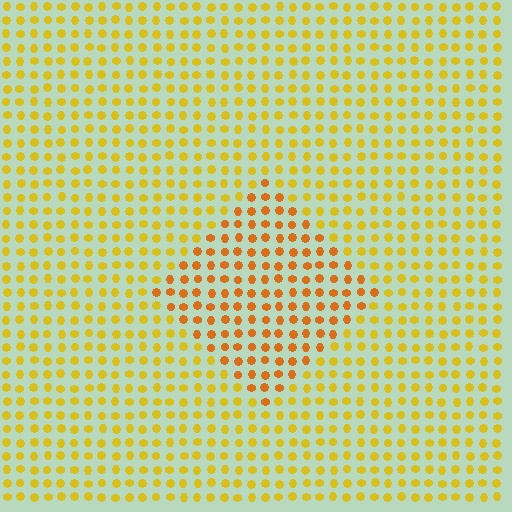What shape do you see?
I see a diamond.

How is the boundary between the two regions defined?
The boundary is defined purely by a slight shift in hue (about 26 degrees). Spacing, size, and orientation are identical on both sides.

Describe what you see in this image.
The image is filled with small yellow elements in a uniform arrangement. A diamond-shaped region is visible where the elements are tinted to a slightly different hue, forming a subtle color boundary.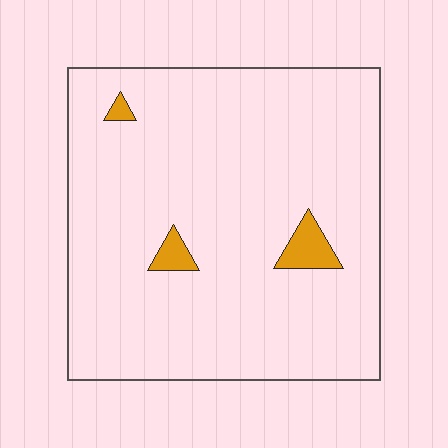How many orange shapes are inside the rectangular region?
3.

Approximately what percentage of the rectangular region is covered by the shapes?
Approximately 5%.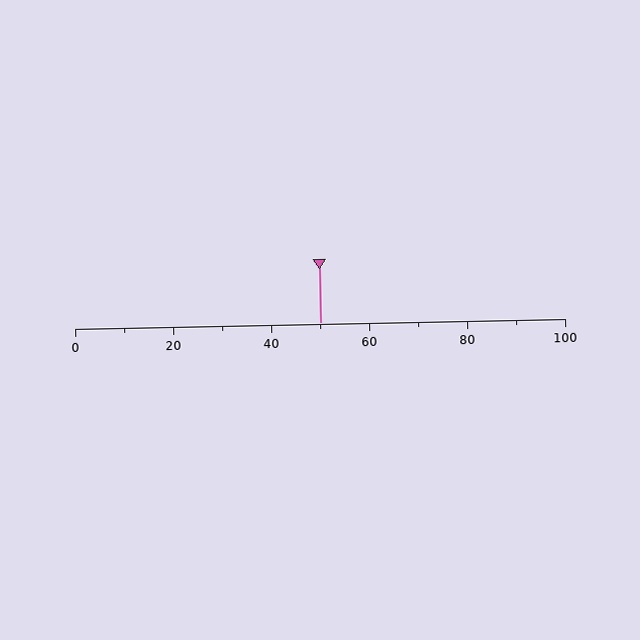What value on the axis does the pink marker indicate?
The marker indicates approximately 50.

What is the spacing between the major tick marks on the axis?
The major ticks are spaced 20 apart.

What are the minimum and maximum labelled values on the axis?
The axis runs from 0 to 100.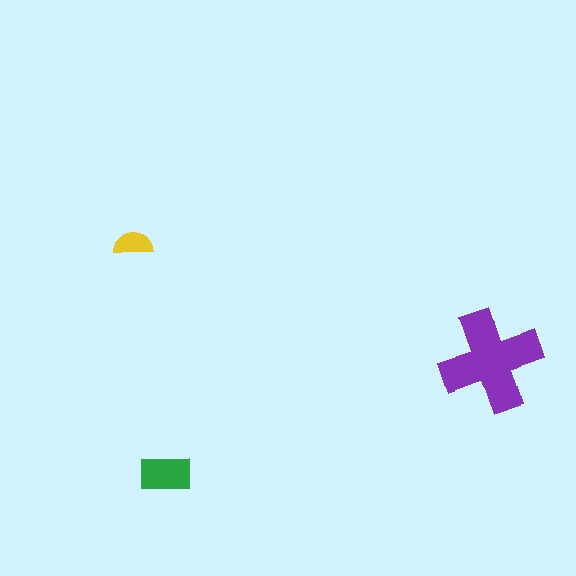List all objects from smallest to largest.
The yellow semicircle, the green rectangle, the purple cross.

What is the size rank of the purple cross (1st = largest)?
1st.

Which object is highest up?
The yellow semicircle is topmost.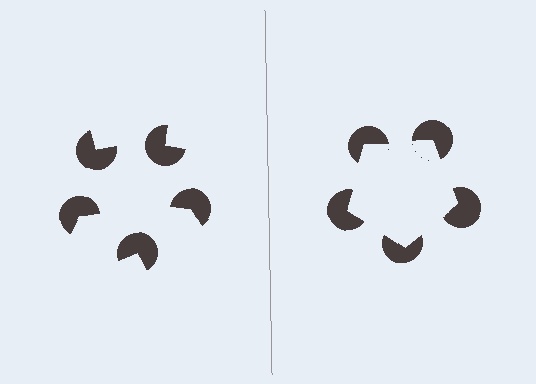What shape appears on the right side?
An illusory pentagon.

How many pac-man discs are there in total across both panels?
10 — 5 on each side.